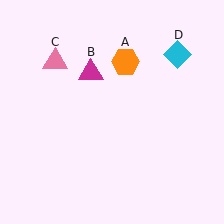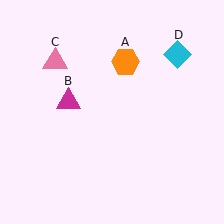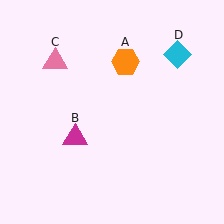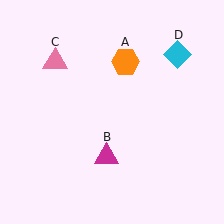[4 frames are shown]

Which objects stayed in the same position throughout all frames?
Orange hexagon (object A) and pink triangle (object C) and cyan diamond (object D) remained stationary.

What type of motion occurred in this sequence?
The magenta triangle (object B) rotated counterclockwise around the center of the scene.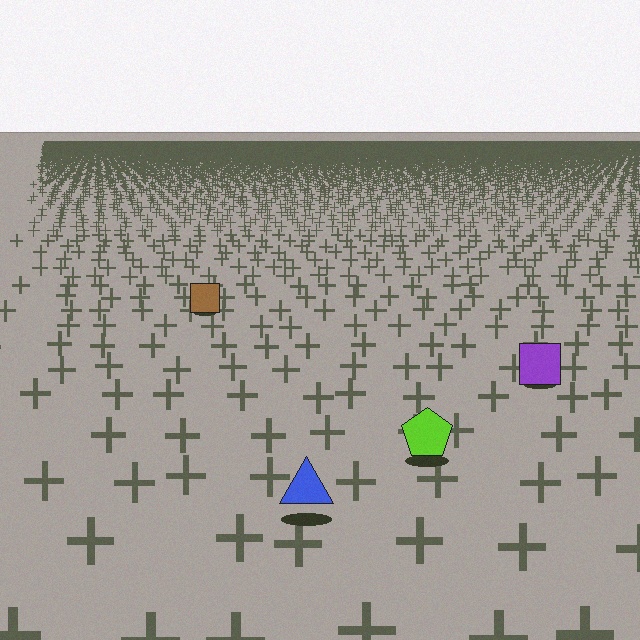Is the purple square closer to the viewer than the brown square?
Yes. The purple square is closer — you can tell from the texture gradient: the ground texture is coarser near it.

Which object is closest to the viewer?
The blue triangle is closest. The texture marks near it are larger and more spread out.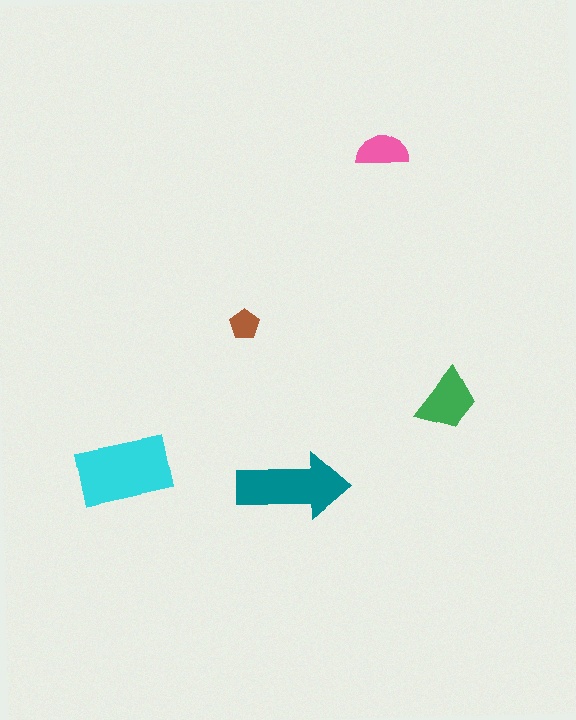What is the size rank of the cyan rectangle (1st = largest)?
1st.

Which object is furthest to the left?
The cyan rectangle is leftmost.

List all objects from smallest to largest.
The brown pentagon, the pink semicircle, the green trapezoid, the teal arrow, the cyan rectangle.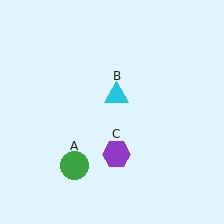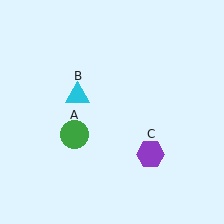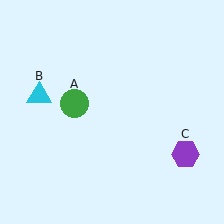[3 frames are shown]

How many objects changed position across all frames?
3 objects changed position: green circle (object A), cyan triangle (object B), purple hexagon (object C).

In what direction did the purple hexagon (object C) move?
The purple hexagon (object C) moved right.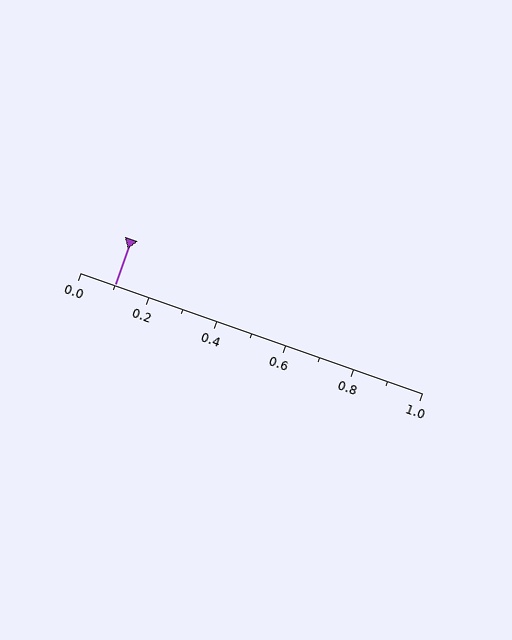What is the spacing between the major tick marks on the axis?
The major ticks are spaced 0.2 apart.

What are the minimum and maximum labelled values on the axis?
The axis runs from 0.0 to 1.0.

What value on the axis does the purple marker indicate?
The marker indicates approximately 0.1.